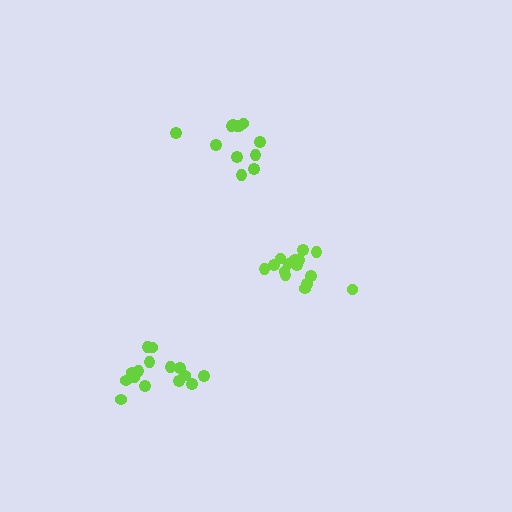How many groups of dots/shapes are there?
There are 3 groups.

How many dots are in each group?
Group 1: 15 dots, Group 2: 12 dots, Group 3: 15 dots (42 total).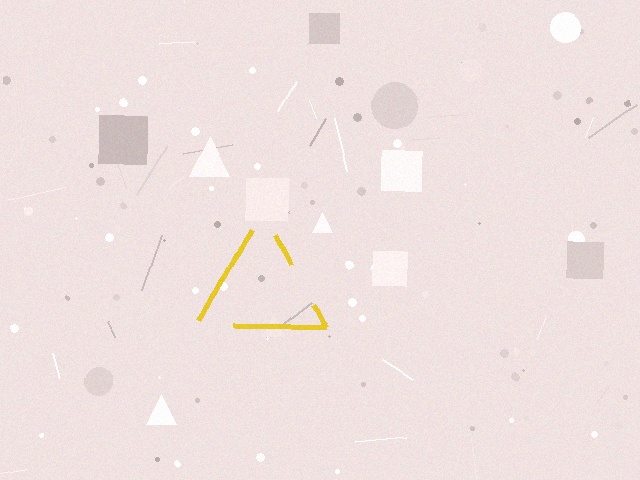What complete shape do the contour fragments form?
The contour fragments form a triangle.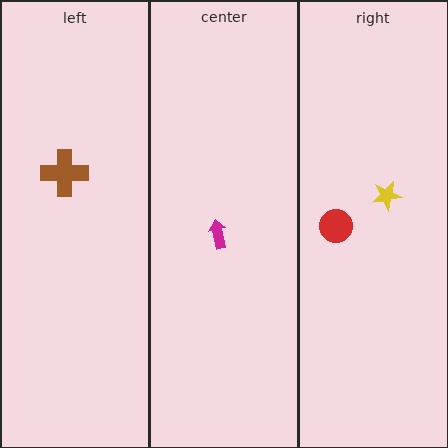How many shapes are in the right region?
2.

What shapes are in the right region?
The yellow star, the red circle.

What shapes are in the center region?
The magenta arrow.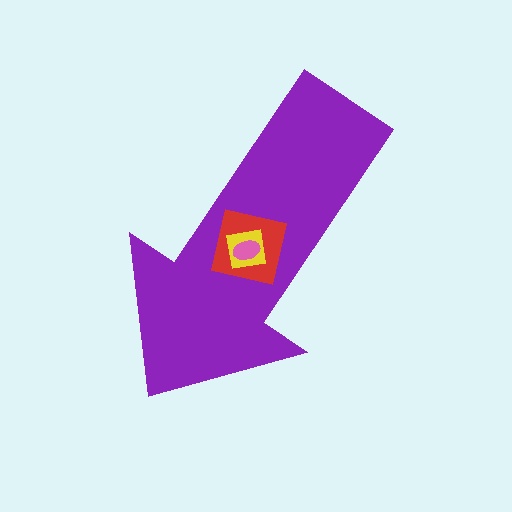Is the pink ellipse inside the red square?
Yes.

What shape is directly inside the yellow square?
The pink ellipse.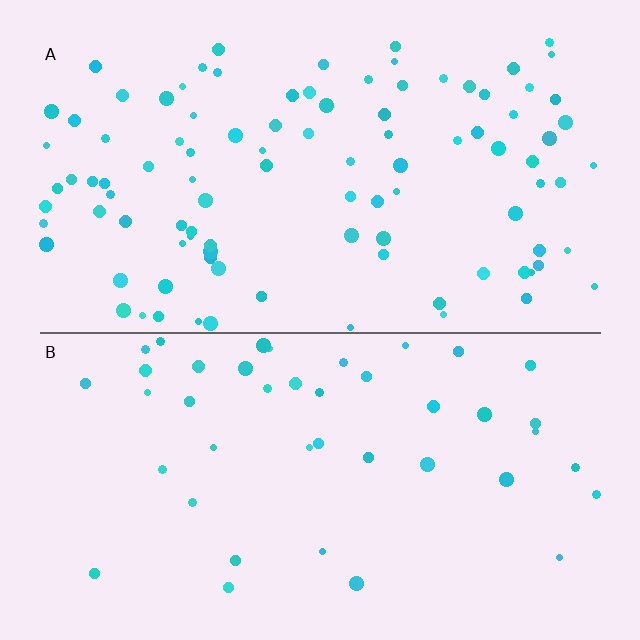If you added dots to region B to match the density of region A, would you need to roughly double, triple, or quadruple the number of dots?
Approximately double.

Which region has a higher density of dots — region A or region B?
A (the top).